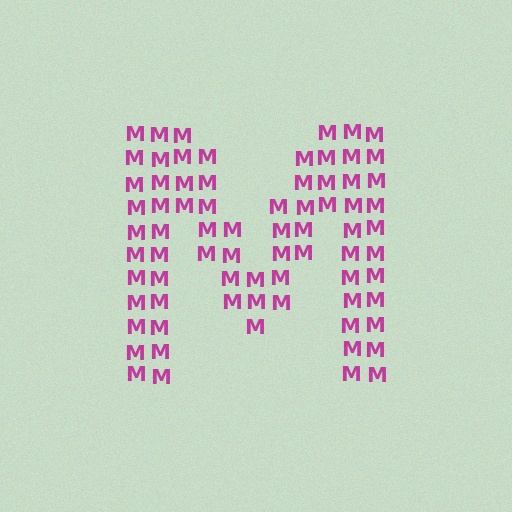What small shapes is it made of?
It is made of small letter M's.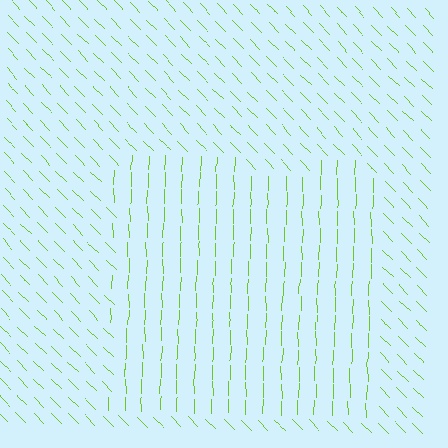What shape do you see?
I see a rectangle.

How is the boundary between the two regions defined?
The boundary is defined purely by a change in line orientation (approximately 45 degrees difference). All lines are the same color and thickness.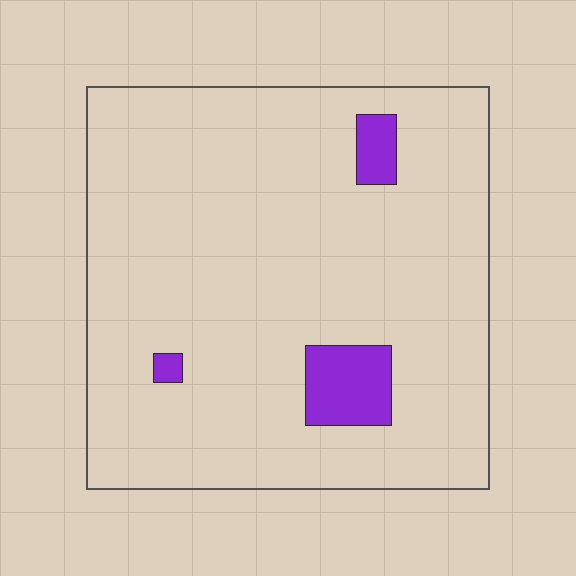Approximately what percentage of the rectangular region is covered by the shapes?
Approximately 5%.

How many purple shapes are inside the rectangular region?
3.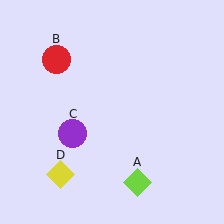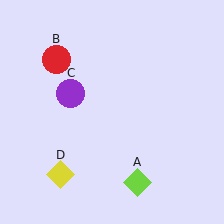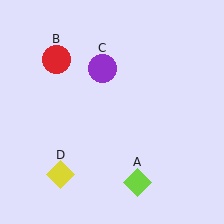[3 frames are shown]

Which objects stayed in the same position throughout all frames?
Lime diamond (object A) and red circle (object B) and yellow diamond (object D) remained stationary.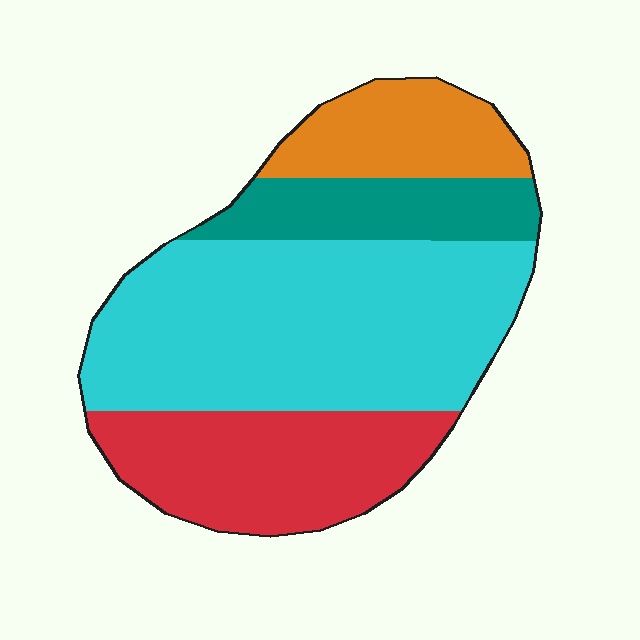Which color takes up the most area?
Cyan, at roughly 50%.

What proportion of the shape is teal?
Teal covers 14% of the shape.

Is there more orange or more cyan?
Cyan.